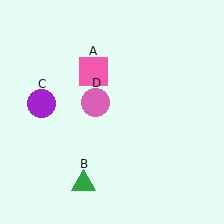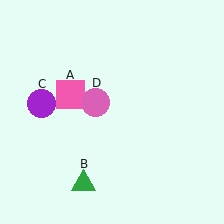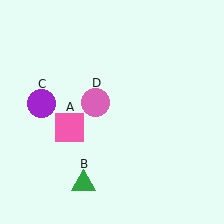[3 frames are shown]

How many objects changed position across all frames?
1 object changed position: pink square (object A).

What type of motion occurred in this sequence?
The pink square (object A) rotated counterclockwise around the center of the scene.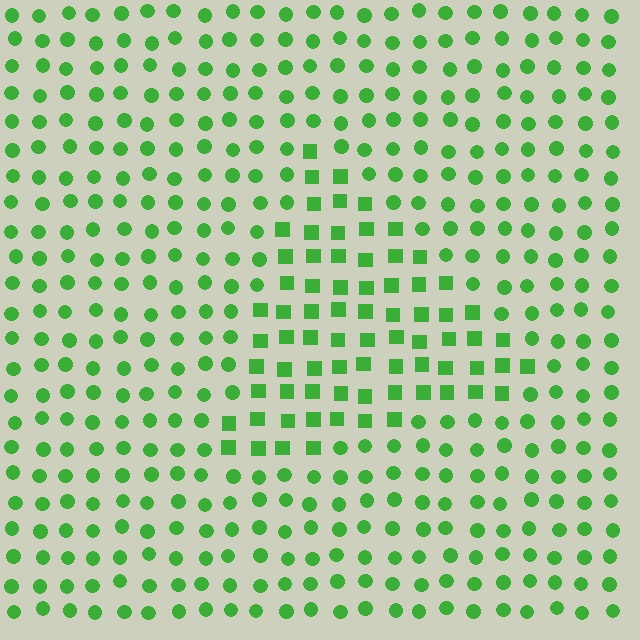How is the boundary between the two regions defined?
The boundary is defined by a change in element shape: squares inside vs. circles outside. All elements share the same color and spacing.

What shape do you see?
I see a triangle.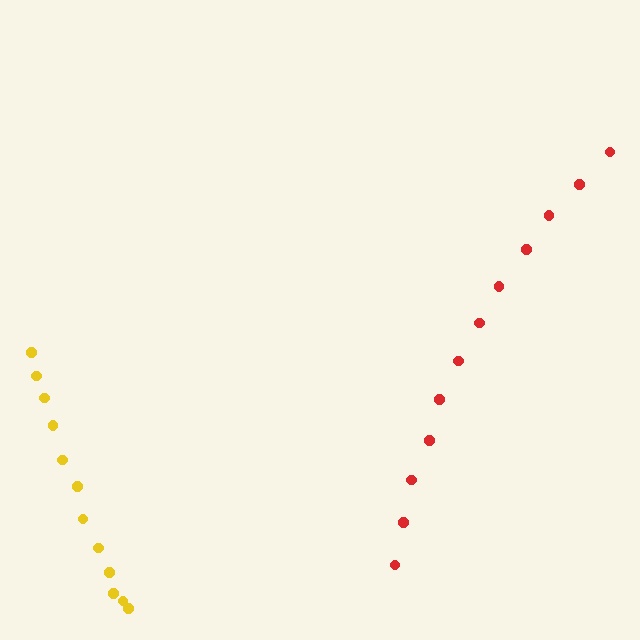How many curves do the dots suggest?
There are 2 distinct paths.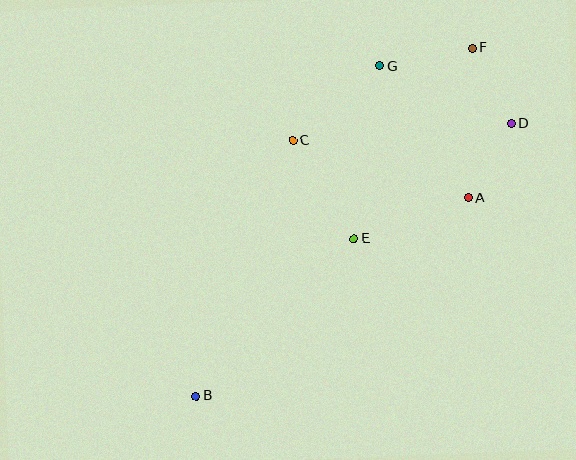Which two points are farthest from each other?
Points B and F are farthest from each other.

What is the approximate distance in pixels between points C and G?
The distance between C and G is approximately 114 pixels.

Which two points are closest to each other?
Points D and F are closest to each other.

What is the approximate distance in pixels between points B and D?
The distance between B and D is approximately 416 pixels.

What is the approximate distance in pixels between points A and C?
The distance between A and C is approximately 185 pixels.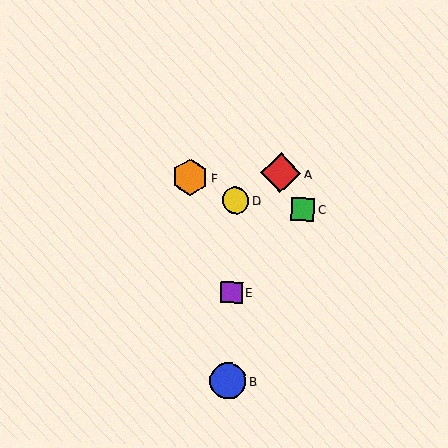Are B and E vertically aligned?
Yes, both are at x≈228.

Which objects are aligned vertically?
Objects B, D, E are aligned vertically.